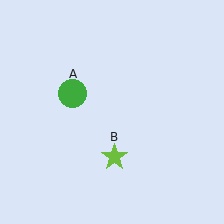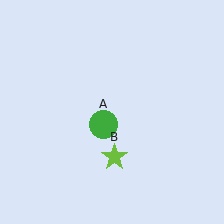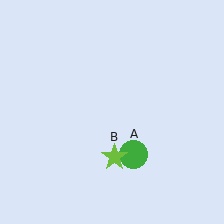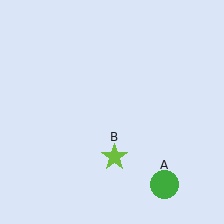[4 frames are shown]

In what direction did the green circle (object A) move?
The green circle (object A) moved down and to the right.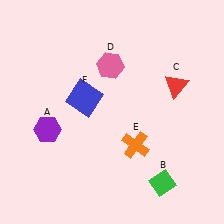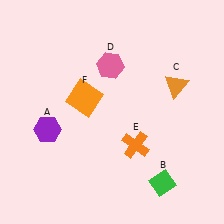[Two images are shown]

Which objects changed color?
C changed from red to orange. F changed from blue to orange.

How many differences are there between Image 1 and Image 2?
There are 2 differences between the two images.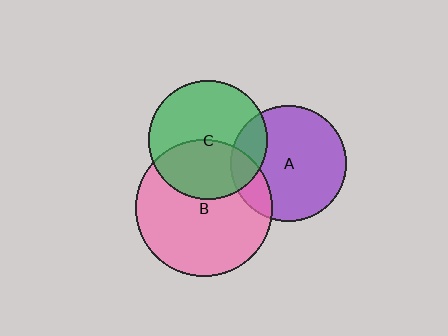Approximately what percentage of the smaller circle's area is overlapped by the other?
Approximately 15%.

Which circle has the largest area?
Circle B (pink).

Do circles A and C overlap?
Yes.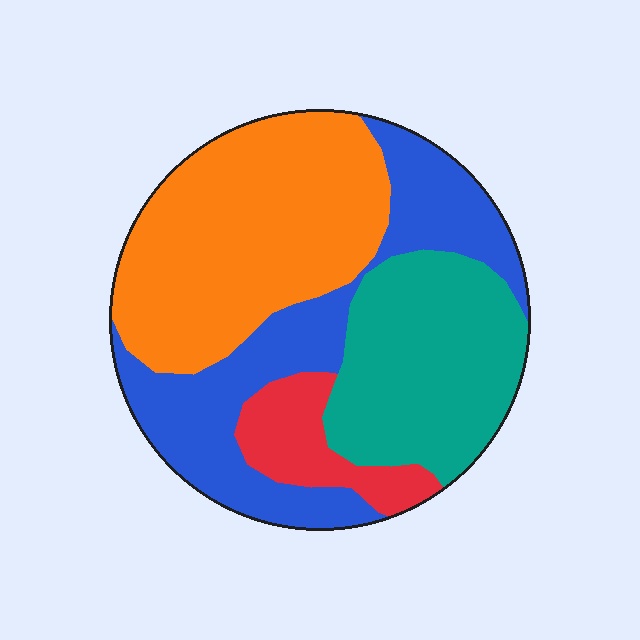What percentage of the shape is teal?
Teal covers roughly 25% of the shape.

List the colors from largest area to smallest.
From largest to smallest: orange, blue, teal, red.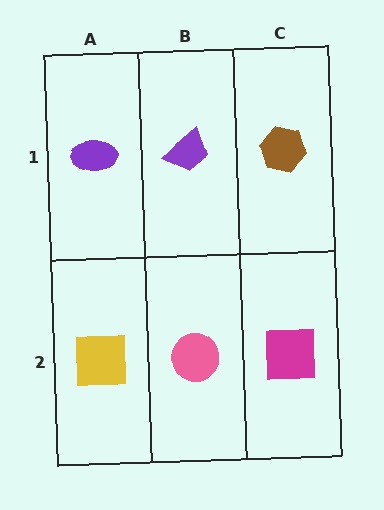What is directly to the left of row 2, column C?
A pink circle.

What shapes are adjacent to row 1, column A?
A yellow square (row 2, column A), a purple trapezoid (row 1, column B).